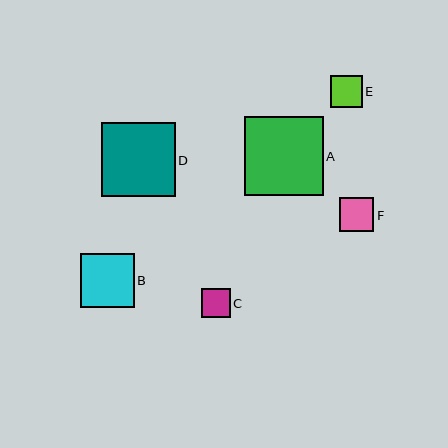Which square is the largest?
Square A is the largest with a size of approximately 79 pixels.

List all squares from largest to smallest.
From largest to smallest: A, D, B, F, E, C.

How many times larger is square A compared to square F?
Square A is approximately 2.3 times the size of square F.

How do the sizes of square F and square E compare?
Square F and square E are approximately the same size.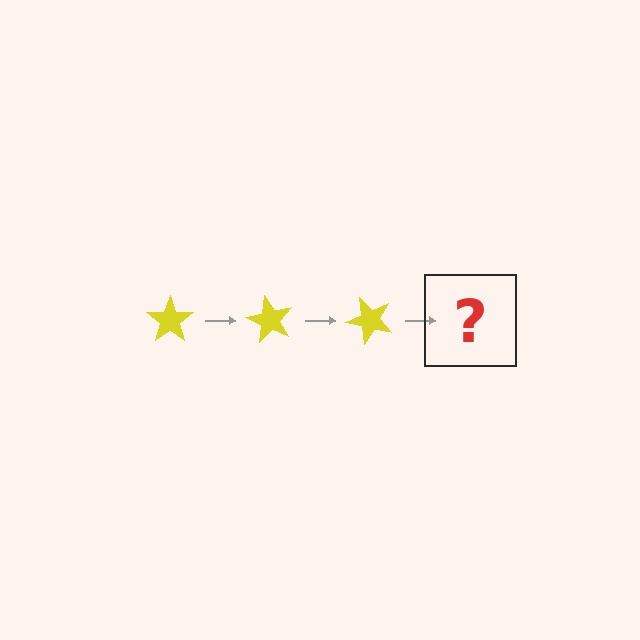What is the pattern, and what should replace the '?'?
The pattern is that the star rotates 60 degrees each step. The '?' should be a yellow star rotated 180 degrees.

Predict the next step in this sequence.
The next step is a yellow star rotated 180 degrees.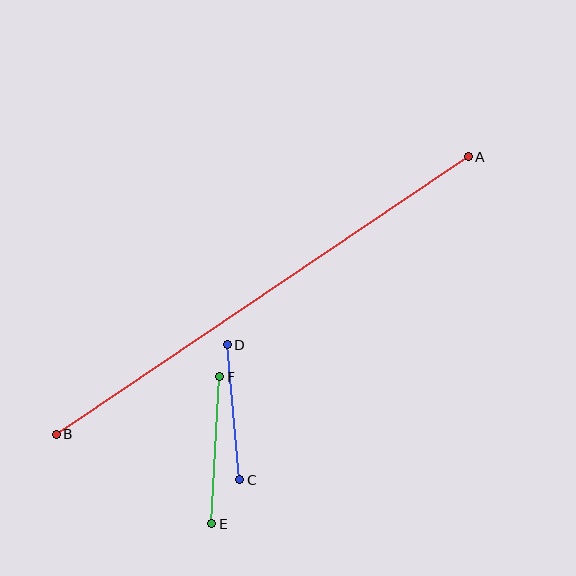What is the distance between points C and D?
The distance is approximately 136 pixels.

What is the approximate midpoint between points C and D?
The midpoint is at approximately (233, 412) pixels.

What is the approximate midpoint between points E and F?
The midpoint is at approximately (216, 450) pixels.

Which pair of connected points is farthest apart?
Points A and B are farthest apart.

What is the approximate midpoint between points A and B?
The midpoint is at approximately (262, 296) pixels.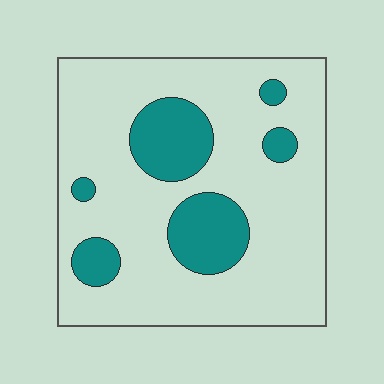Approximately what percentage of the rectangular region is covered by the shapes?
Approximately 20%.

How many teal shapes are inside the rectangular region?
6.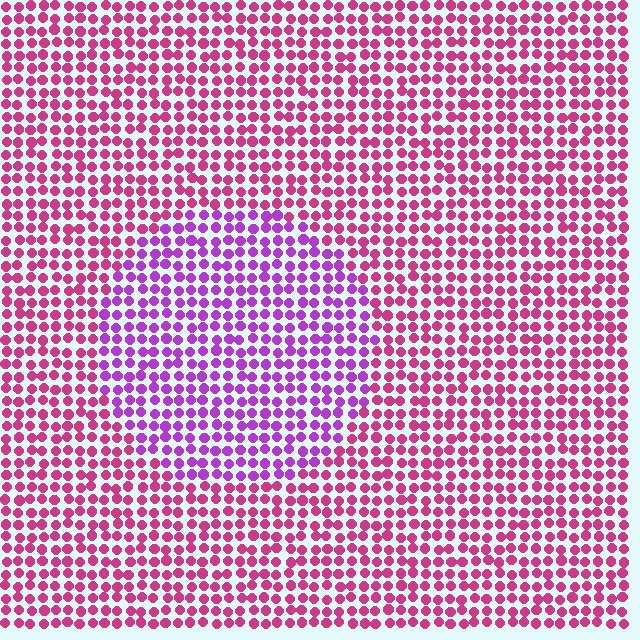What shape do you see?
I see a circle.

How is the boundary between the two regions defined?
The boundary is defined purely by a slight shift in hue (about 37 degrees). Spacing, size, and orientation are identical on both sides.